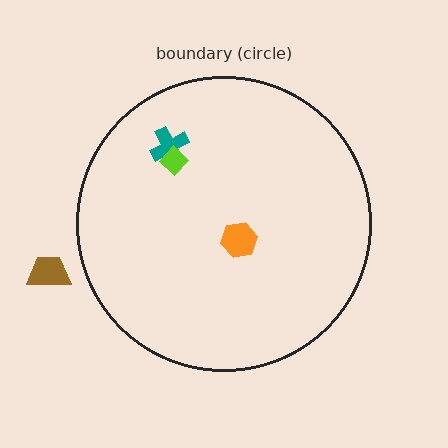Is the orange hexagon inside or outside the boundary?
Inside.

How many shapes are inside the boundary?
3 inside, 1 outside.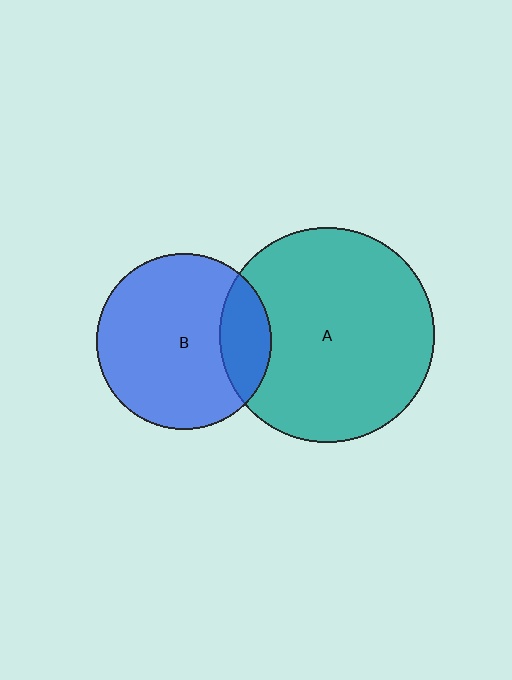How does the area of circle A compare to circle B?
Approximately 1.5 times.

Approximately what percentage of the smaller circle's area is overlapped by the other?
Approximately 20%.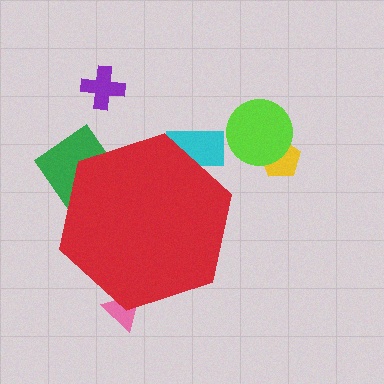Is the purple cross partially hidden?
No, the purple cross is fully visible.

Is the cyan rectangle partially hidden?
Yes, the cyan rectangle is partially hidden behind the red hexagon.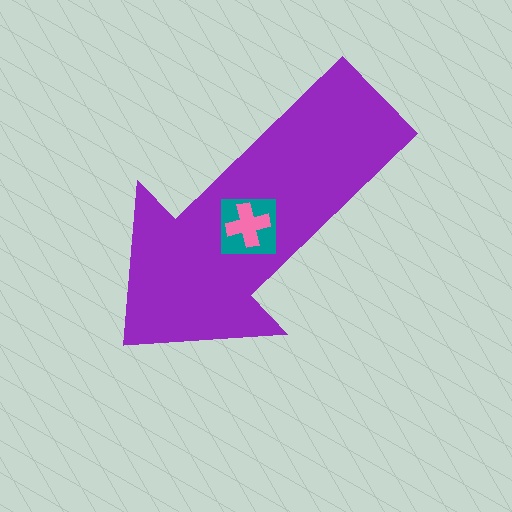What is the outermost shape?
The purple arrow.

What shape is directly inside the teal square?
The pink cross.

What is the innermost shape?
The pink cross.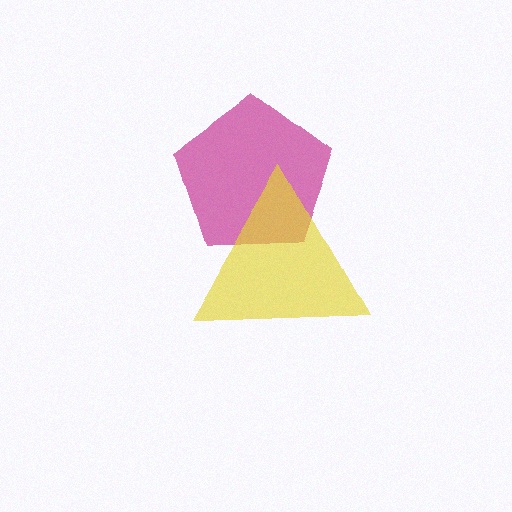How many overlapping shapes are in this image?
There are 2 overlapping shapes in the image.